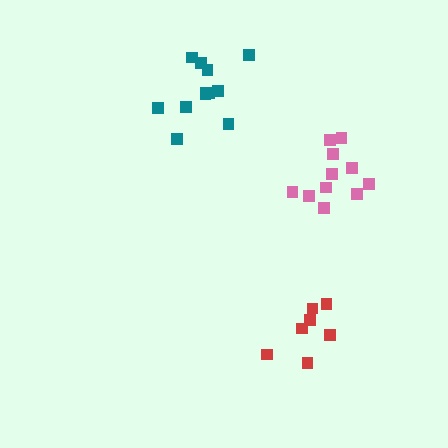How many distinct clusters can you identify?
There are 3 distinct clusters.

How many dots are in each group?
Group 1: 11 dots, Group 2: 7 dots, Group 3: 12 dots (30 total).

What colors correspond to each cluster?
The clusters are colored: pink, red, teal.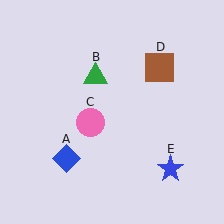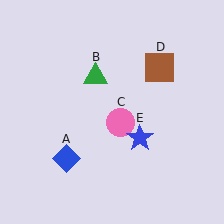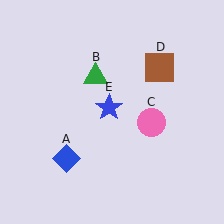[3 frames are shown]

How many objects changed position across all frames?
2 objects changed position: pink circle (object C), blue star (object E).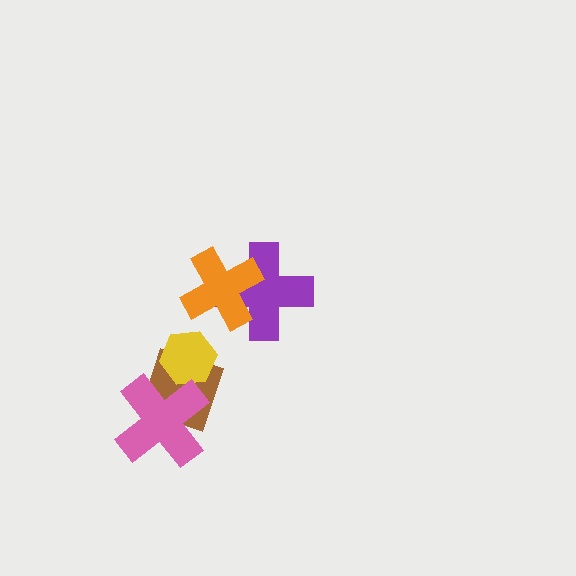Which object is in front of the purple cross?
The orange cross is in front of the purple cross.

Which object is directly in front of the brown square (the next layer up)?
The yellow hexagon is directly in front of the brown square.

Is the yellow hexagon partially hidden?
Yes, it is partially covered by another shape.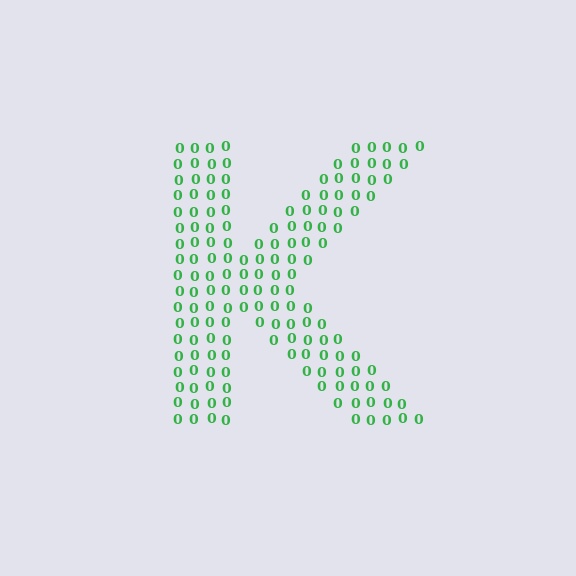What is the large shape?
The large shape is the letter K.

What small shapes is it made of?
It is made of small digit 0's.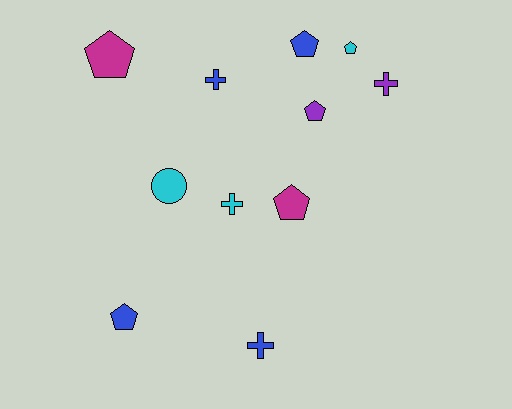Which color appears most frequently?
Blue, with 4 objects.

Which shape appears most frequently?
Pentagon, with 6 objects.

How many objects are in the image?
There are 11 objects.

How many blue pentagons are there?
There are 2 blue pentagons.